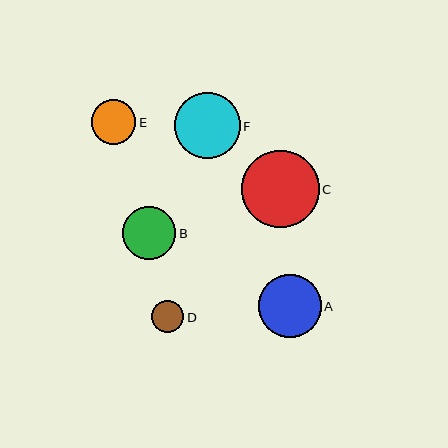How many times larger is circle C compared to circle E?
Circle C is approximately 1.8 times the size of circle E.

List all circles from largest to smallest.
From largest to smallest: C, F, A, B, E, D.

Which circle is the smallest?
Circle D is the smallest with a size of approximately 32 pixels.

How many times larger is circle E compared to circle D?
Circle E is approximately 1.4 times the size of circle D.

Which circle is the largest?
Circle C is the largest with a size of approximately 78 pixels.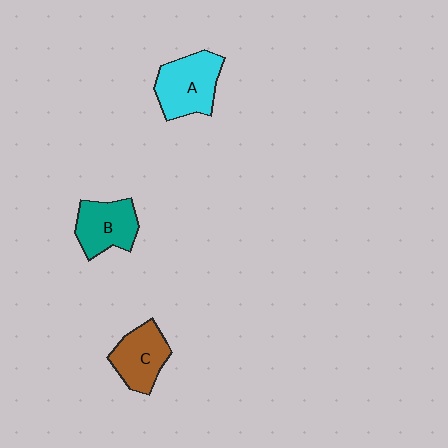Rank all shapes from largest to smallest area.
From largest to smallest: A (cyan), B (teal), C (brown).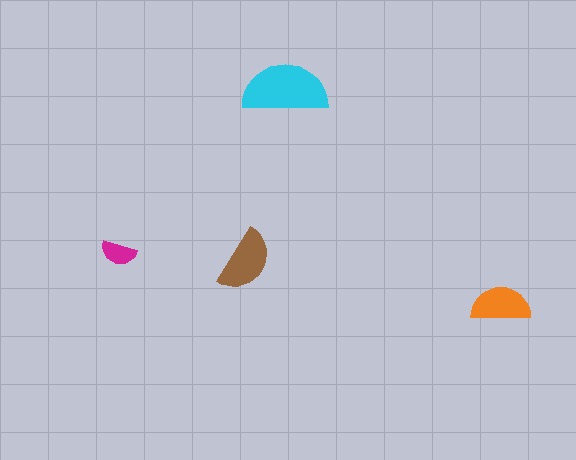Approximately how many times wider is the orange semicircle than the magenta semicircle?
About 1.5 times wider.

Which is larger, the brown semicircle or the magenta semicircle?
The brown one.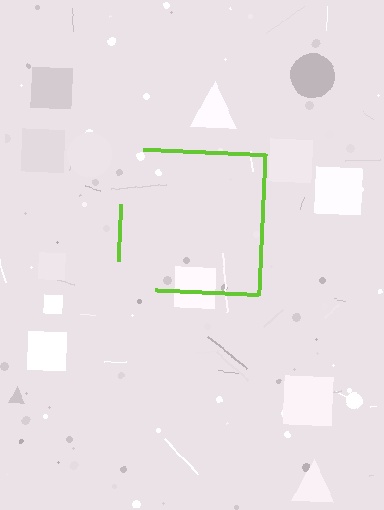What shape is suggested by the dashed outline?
The dashed outline suggests a square.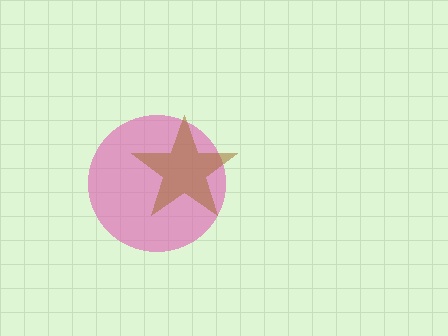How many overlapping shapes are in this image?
There are 2 overlapping shapes in the image.